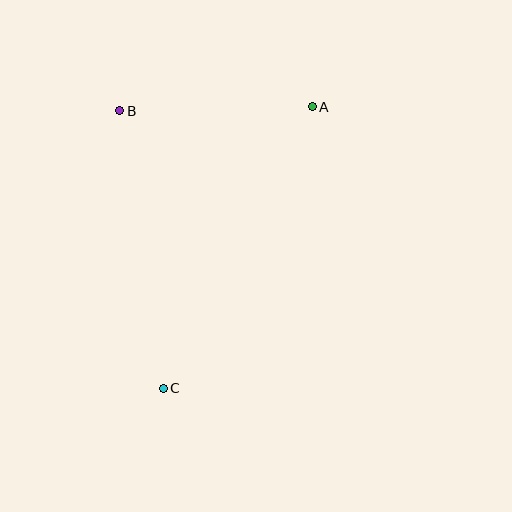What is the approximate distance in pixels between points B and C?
The distance between B and C is approximately 281 pixels.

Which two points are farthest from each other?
Points A and C are farthest from each other.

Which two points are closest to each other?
Points A and B are closest to each other.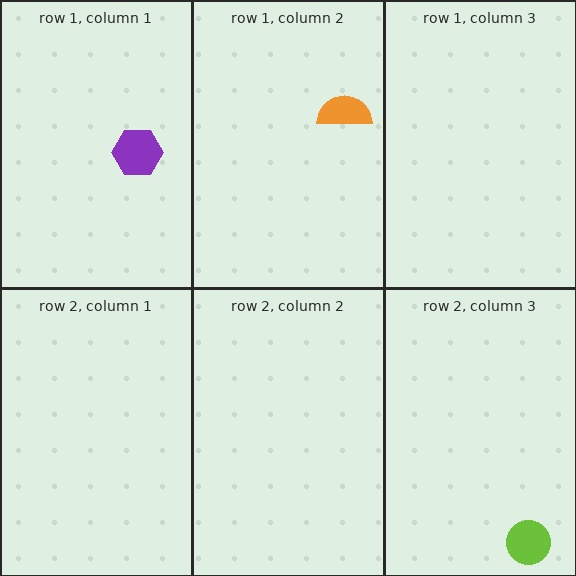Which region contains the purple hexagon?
The row 1, column 1 region.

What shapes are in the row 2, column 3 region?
The lime circle.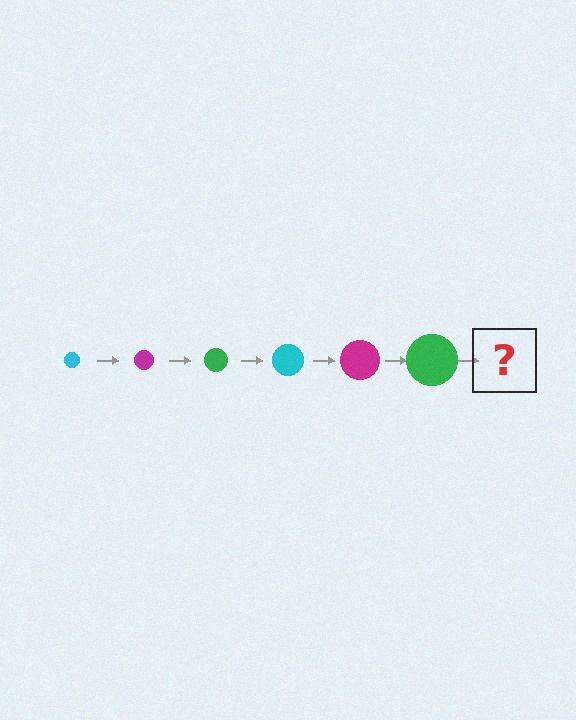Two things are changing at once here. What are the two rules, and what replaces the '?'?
The two rules are that the circle grows larger each step and the color cycles through cyan, magenta, and green. The '?' should be a cyan circle, larger than the previous one.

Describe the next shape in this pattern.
It should be a cyan circle, larger than the previous one.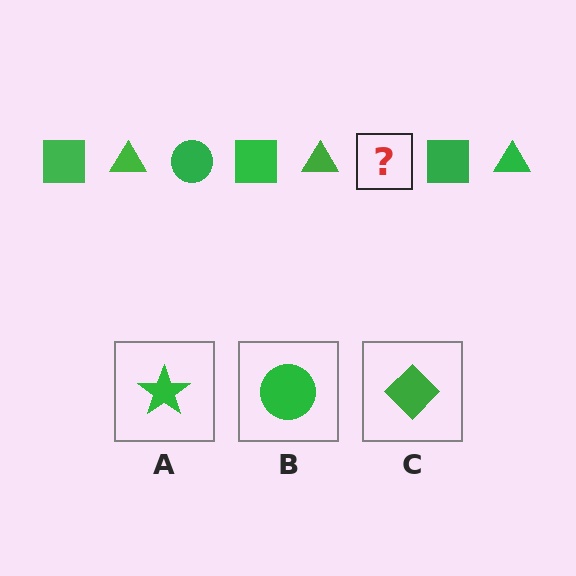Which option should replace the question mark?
Option B.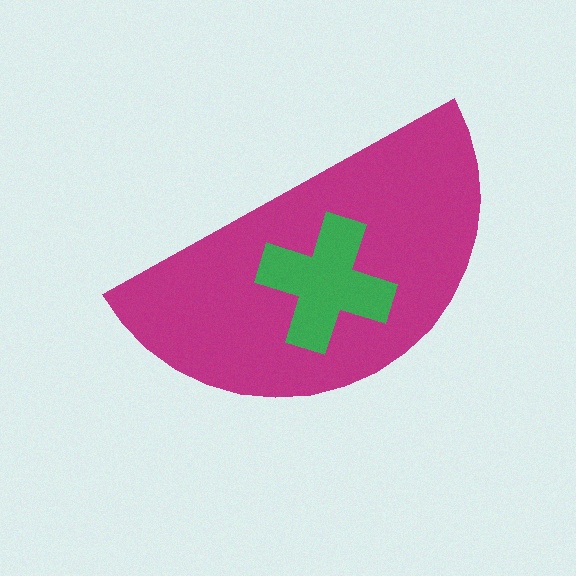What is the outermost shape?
The magenta semicircle.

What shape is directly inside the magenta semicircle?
The green cross.